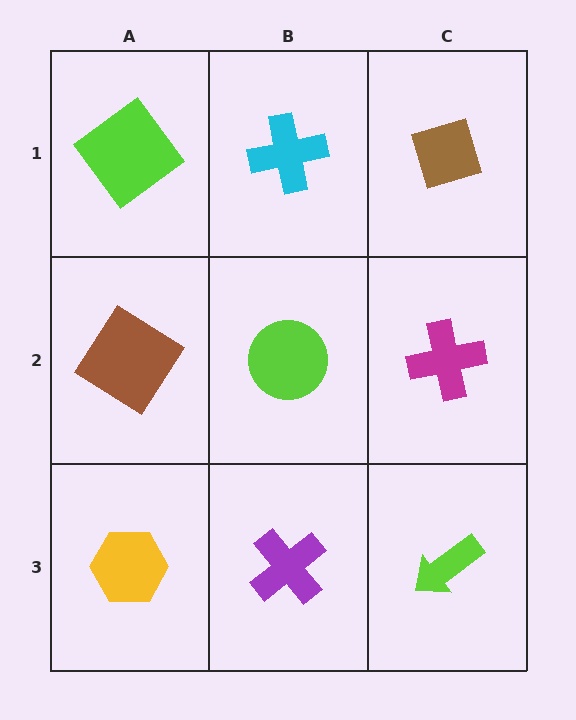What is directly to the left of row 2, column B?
A brown diamond.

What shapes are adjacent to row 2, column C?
A brown diamond (row 1, column C), a lime arrow (row 3, column C), a lime circle (row 2, column B).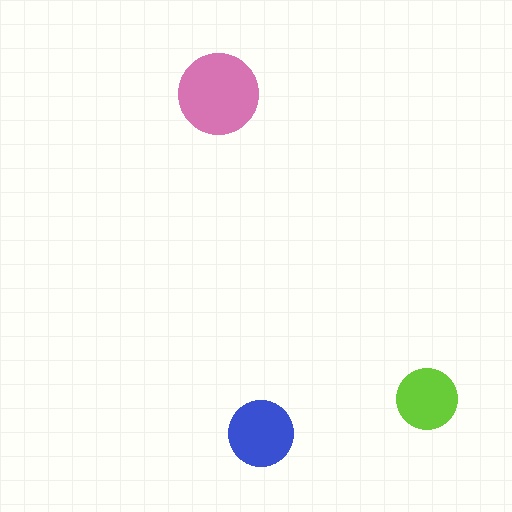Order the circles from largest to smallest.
the pink one, the blue one, the lime one.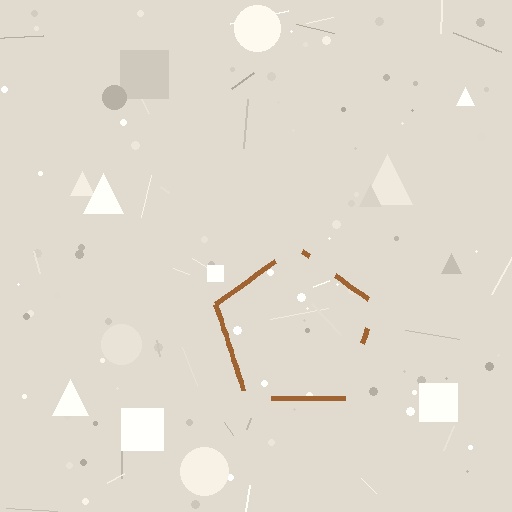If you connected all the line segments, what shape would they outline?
They would outline a pentagon.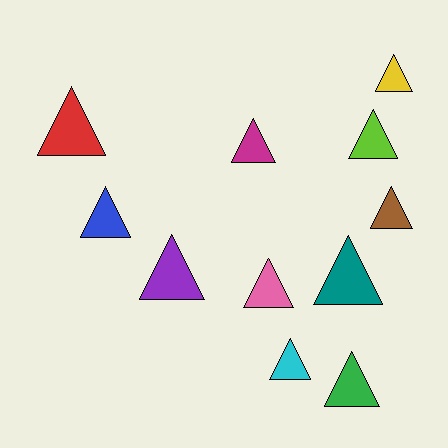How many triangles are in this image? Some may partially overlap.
There are 11 triangles.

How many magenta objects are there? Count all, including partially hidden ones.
There is 1 magenta object.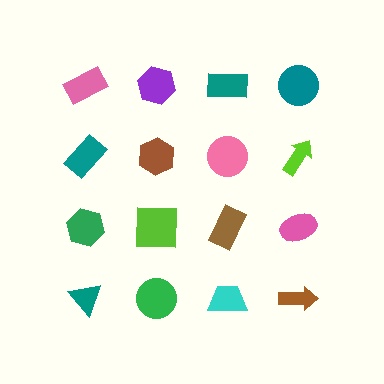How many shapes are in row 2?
4 shapes.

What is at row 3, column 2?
A lime square.